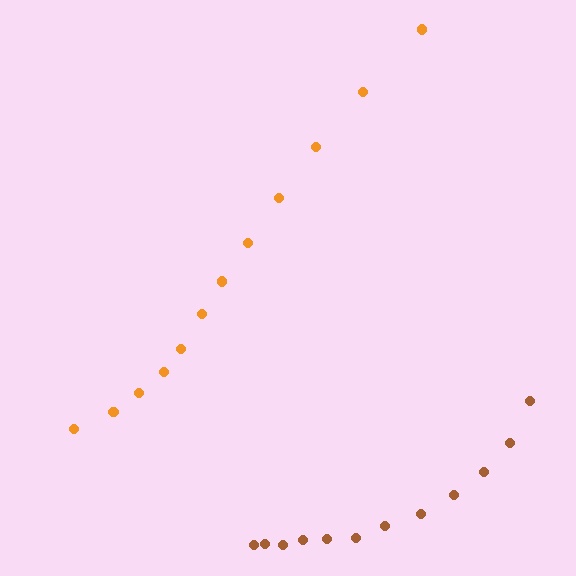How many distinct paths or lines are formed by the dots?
There are 2 distinct paths.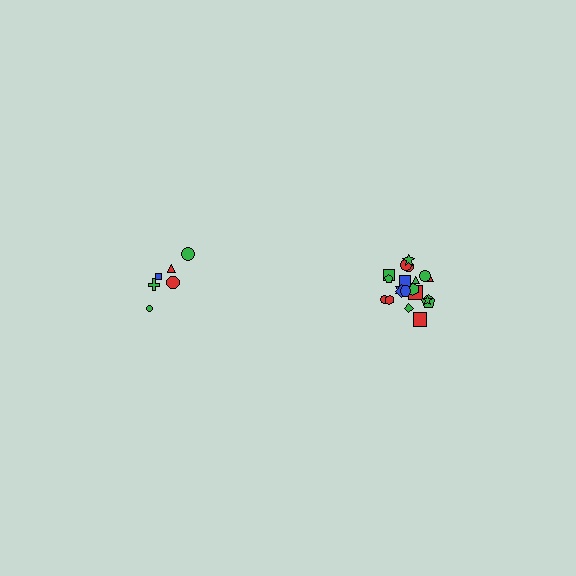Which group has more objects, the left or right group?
The right group.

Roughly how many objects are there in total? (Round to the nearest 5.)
Roughly 30 objects in total.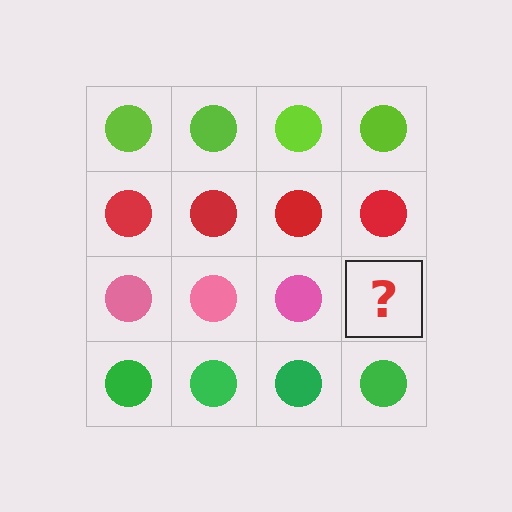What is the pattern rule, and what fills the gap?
The rule is that each row has a consistent color. The gap should be filled with a pink circle.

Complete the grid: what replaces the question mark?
The question mark should be replaced with a pink circle.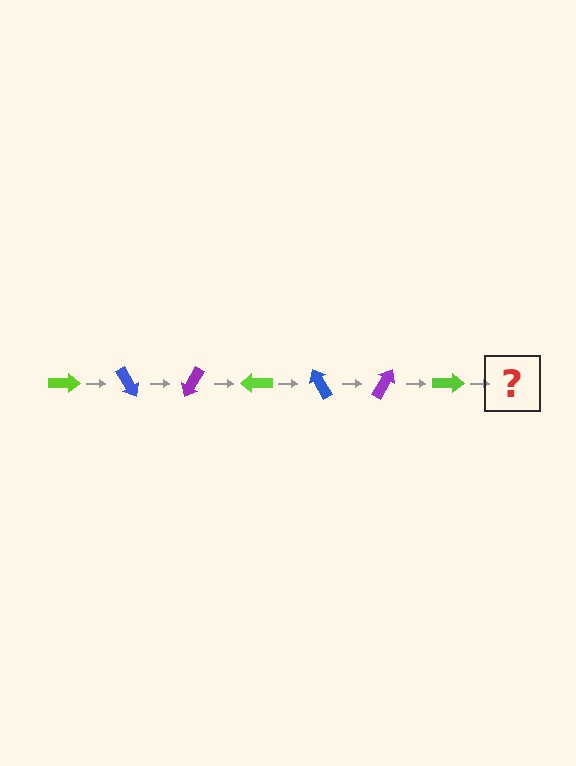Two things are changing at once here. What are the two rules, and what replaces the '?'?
The two rules are that it rotates 60 degrees each step and the color cycles through lime, blue, and purple. The '?' should be a blue arrow, rotated 420 degrees from the start.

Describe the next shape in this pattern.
It should be a blue arrow, rotated 420 degrees from the start.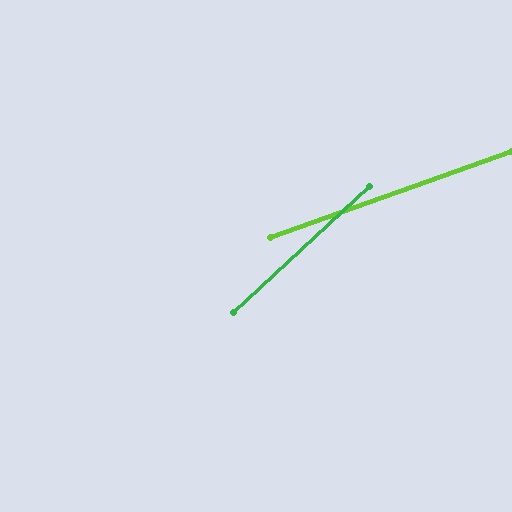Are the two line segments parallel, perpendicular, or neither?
Neither parallel nor perpendicular — they differ by about 23°.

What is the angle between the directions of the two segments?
Approximately 23 degrees.